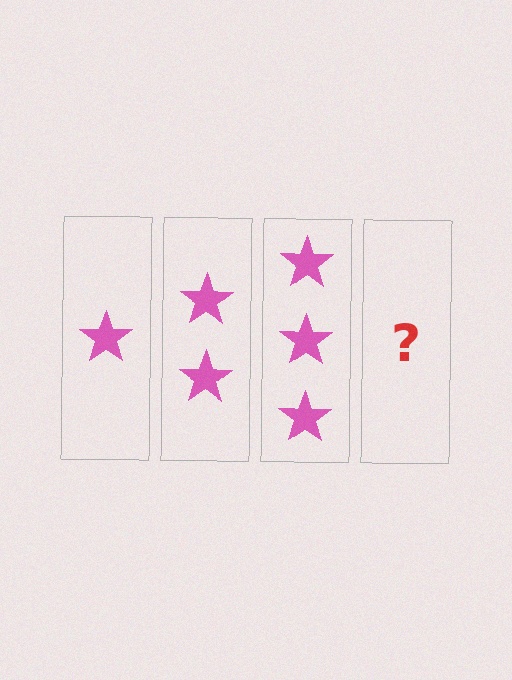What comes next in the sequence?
The next element should be 4 stars.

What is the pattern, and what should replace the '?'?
The pattern is that each step adds one more star. The '?' should be 4 stars.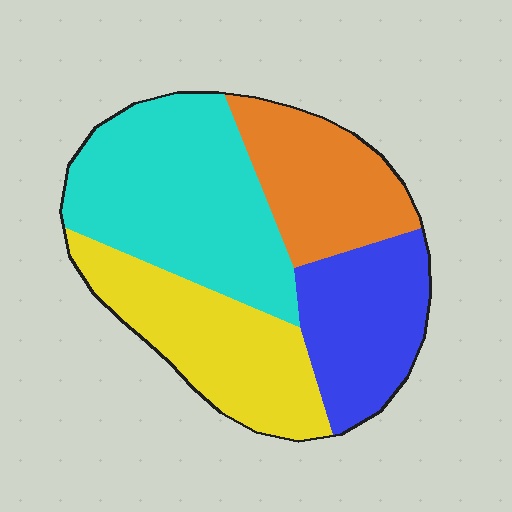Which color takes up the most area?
Cyan, at roughly 35%.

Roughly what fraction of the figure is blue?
Blue covers about 20% of the figure.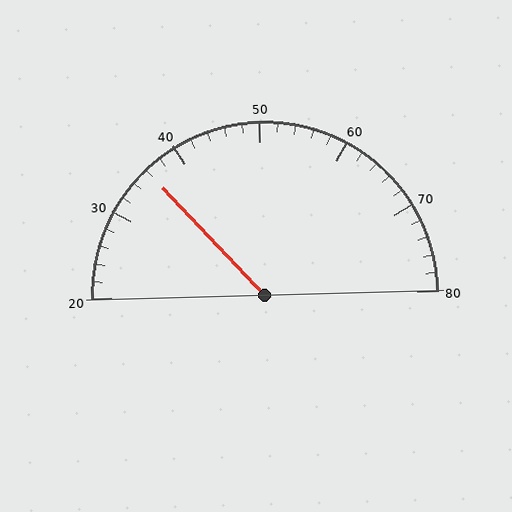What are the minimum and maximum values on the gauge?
The gauge ranges from 20 to 80.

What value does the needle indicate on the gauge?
The needle indicates approximately 36.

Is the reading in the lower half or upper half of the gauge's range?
The reading is in the lower half of the range (20 to 80).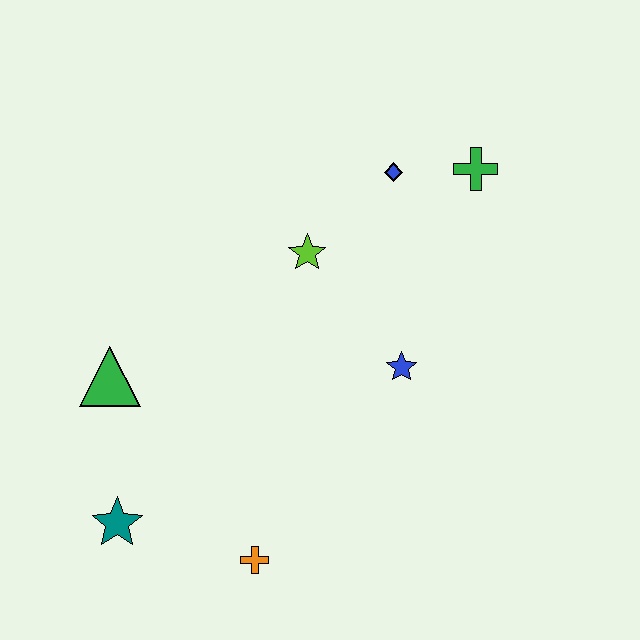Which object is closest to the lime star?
The blue diamond is closest to the lime star.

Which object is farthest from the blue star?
The teal star is farthest from the blue star.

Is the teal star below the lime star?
Yes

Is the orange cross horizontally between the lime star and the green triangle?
Yes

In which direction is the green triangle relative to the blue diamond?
The green triangle is to the left of the blue diamond.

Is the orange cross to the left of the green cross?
Yes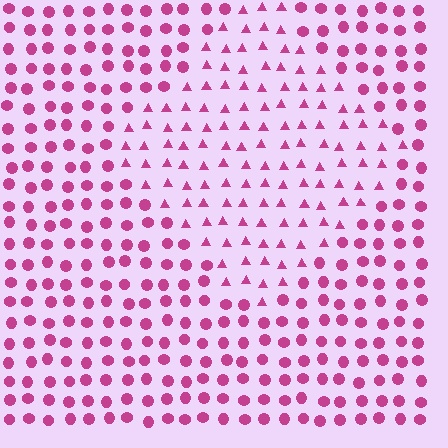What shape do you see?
I see a diamond.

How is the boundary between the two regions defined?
The boundary is defined by a change in element shape: triangles inside vs. circles outside. All elements share the same color and spacing.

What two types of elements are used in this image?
The image uses triangles inside the diamond region and circles outside it.